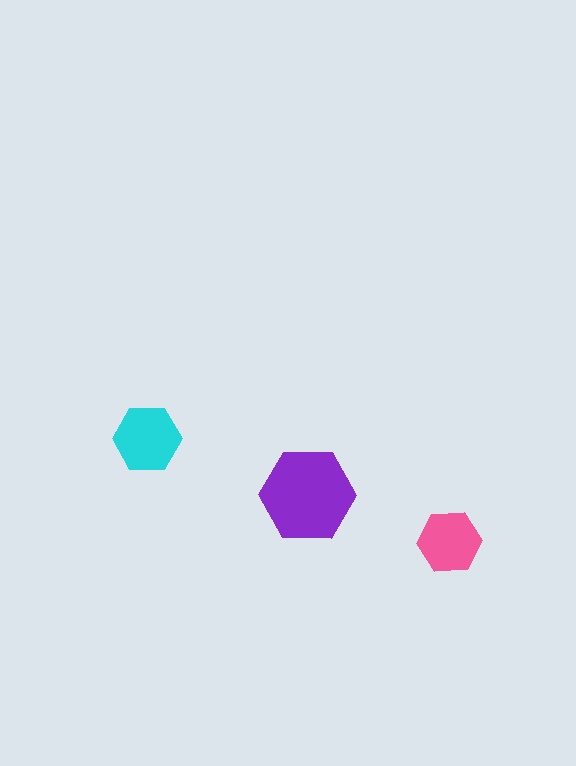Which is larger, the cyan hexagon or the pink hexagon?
The cyan one.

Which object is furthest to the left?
The cyan hexagon is leftmost.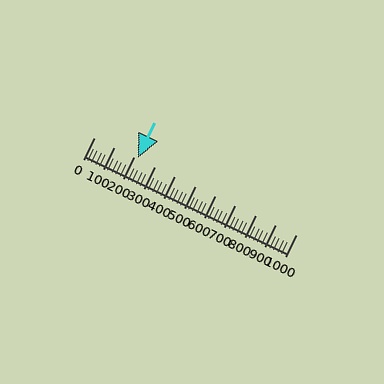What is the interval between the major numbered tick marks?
The major tick marks are spaced 100 units apart.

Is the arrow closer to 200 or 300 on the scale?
The arrow is closer to 200.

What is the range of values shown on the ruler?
The ruler shows values from 0 to 1000.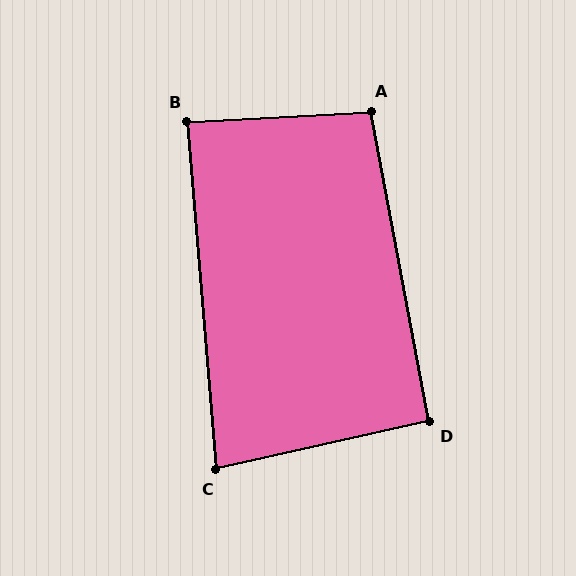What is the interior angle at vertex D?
Approximately 92 degrees (approximately right).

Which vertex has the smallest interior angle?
C, at approximately 82 degrees.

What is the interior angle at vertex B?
Approximately 88 degrees (approximately right).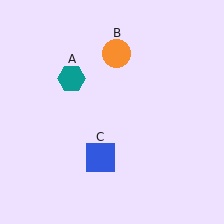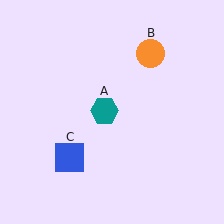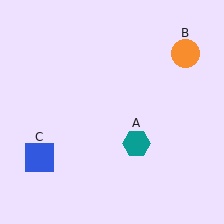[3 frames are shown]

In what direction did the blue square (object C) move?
The blue square (object C) moved left.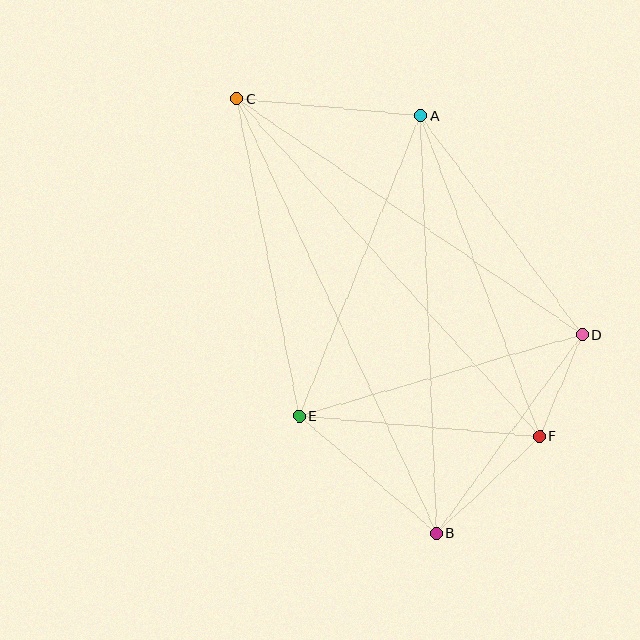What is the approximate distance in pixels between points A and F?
The distance between A and F is approximately 342 pixels.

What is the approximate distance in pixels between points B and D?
The distance between B and D is approximately 246 pixels.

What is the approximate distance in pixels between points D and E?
The distance between D and E is approximately 294 pixels.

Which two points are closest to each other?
Points D and F are closest to each other.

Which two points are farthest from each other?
Points B and C are farthest from each other.